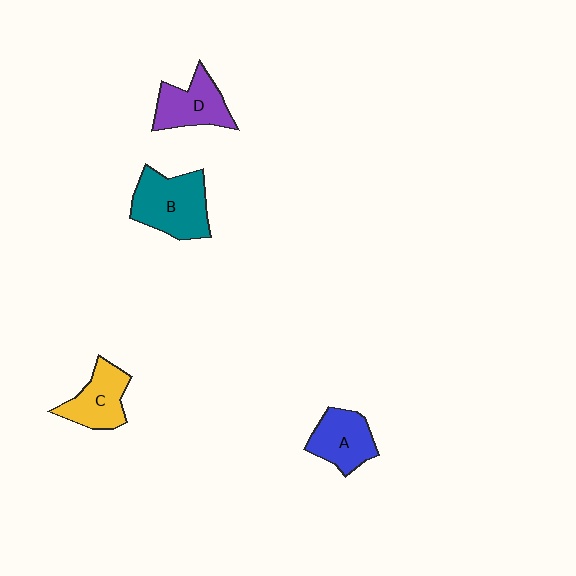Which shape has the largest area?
Shape B (teal).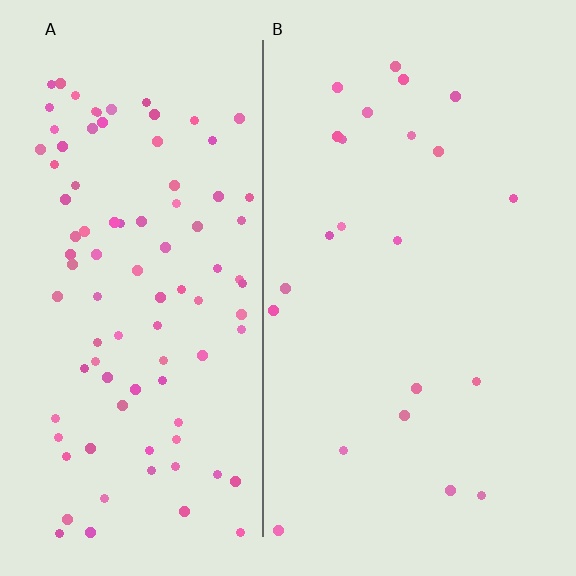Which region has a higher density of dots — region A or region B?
A (the left).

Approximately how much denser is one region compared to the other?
Approximately 4.2× — region A over region B.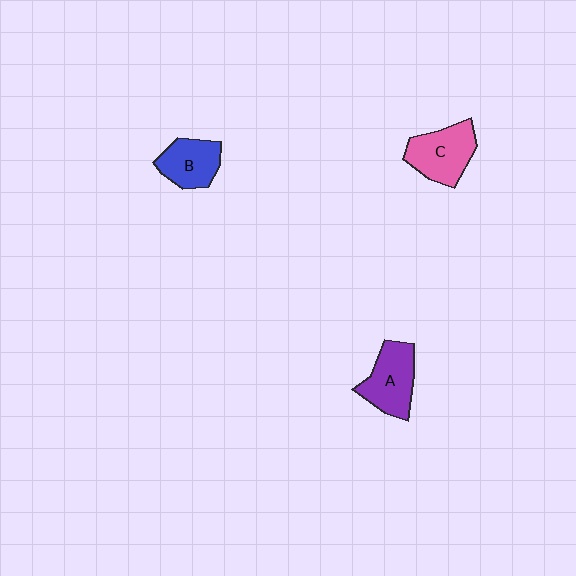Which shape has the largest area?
Shape C (pink).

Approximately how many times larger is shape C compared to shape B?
Approximately 1.2 times.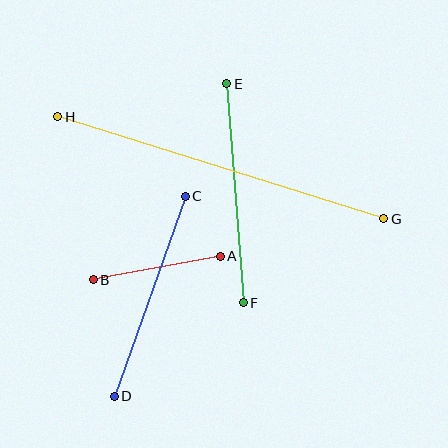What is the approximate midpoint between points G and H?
The midpoint is at approximately (221, 168) pixels.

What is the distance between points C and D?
The distance is approximately 212 pixels.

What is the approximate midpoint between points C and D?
The midpoint is at approximately (150, 296) pixels.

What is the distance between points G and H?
The distance is approximately 342 pixels.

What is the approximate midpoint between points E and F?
The midpoint is at approximately (235, 193) pixels.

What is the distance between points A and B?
The distance is approximately 129 pixels.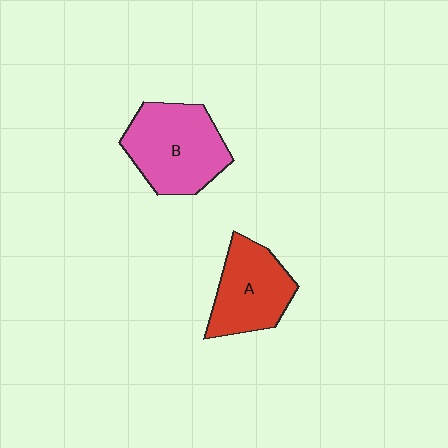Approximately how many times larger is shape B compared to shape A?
Approximately 1.2 times.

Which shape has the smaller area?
Shape A (red).